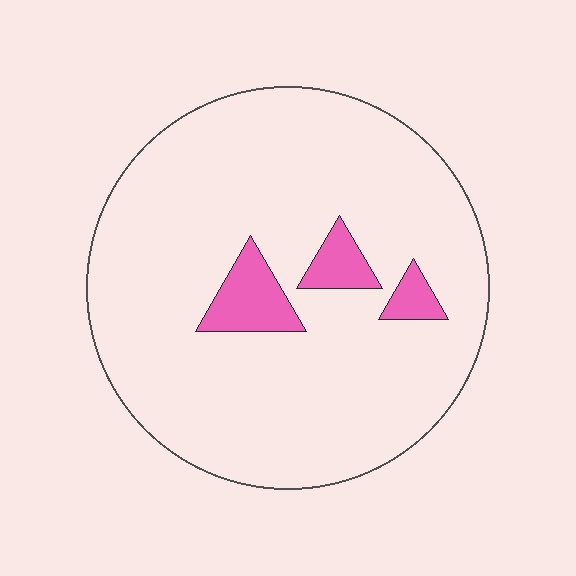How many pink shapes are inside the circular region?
3.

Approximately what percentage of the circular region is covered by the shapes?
Approximately 10%.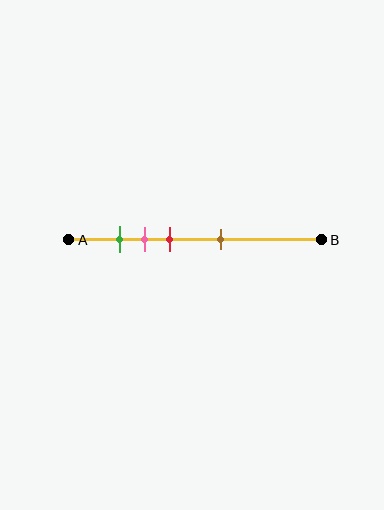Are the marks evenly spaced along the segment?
No, the marks are not evenly spaced.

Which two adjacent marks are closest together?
The green and pink marks are the closest adjacent pair.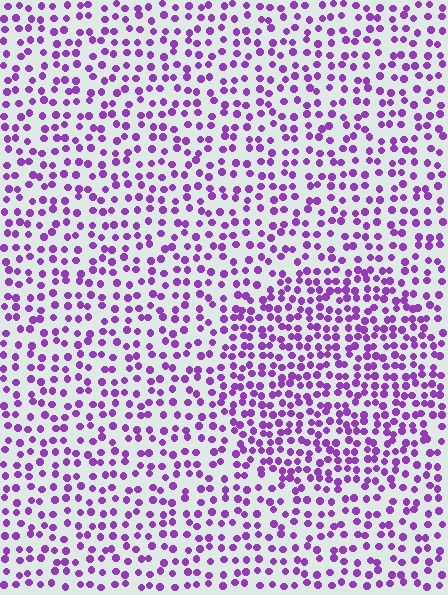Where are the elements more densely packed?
The elements are more densely packed inside the circle boundary.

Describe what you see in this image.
The image contains small purple elements arranged at two different densities. A circle-shaped region is visible where the elements are more densely packed than the surrounding area.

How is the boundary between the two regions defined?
The boundary is defined by a change in element density (approximately 1.6x ratio). All elements are the same color, size, and shape.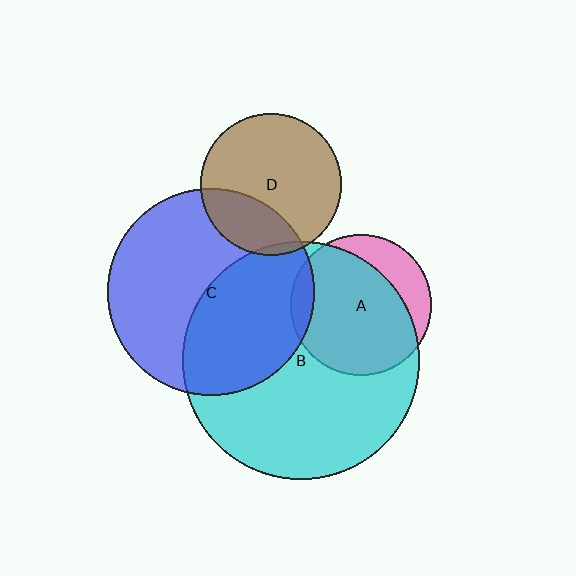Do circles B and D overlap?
Yes.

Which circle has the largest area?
Circle B (cyan).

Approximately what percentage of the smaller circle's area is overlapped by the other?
Approximately 5%.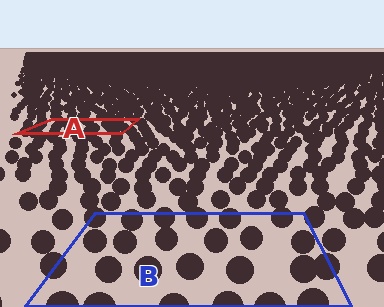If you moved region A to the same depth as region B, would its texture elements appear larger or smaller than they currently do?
They would appear larger. At a closer depth, the same texture elements are projected at a bigger on-screen size.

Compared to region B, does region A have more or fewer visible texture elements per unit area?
Region A has more texture elements per unit area — they are packed more densely because it is farther away.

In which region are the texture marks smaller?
The texture marks are smaller in region A, because it is farther away.